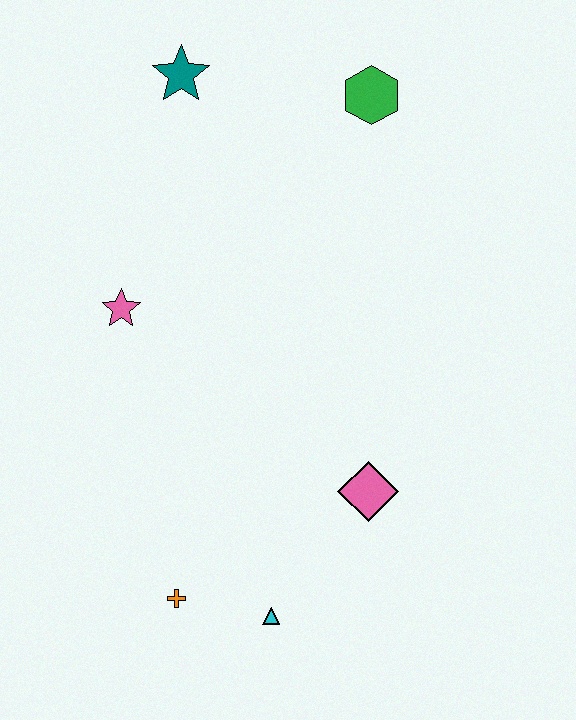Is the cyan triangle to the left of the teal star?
No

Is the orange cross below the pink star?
Yes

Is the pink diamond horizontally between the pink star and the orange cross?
No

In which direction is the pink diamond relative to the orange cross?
The pink diamond is to the right of the orange cross.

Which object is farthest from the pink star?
The cyan triangle is farthest from the pink star.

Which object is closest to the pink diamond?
The cyan triangle is closest to the pink diamond.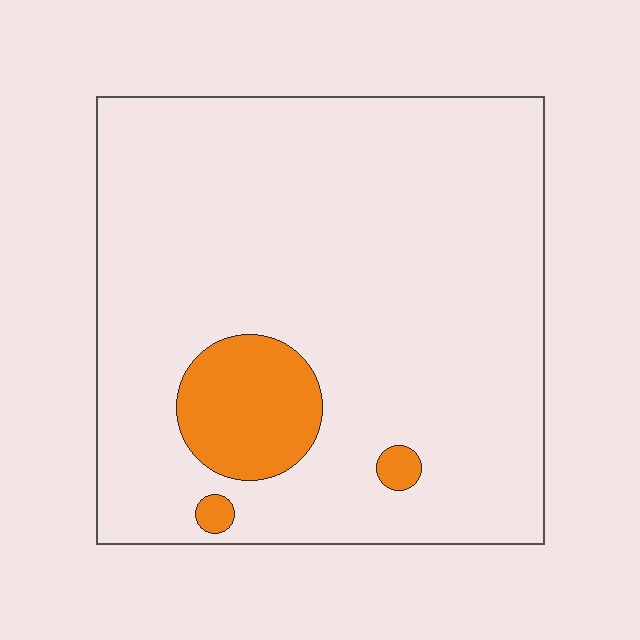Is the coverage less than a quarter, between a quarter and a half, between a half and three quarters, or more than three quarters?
Less than a quarter.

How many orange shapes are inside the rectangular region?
3.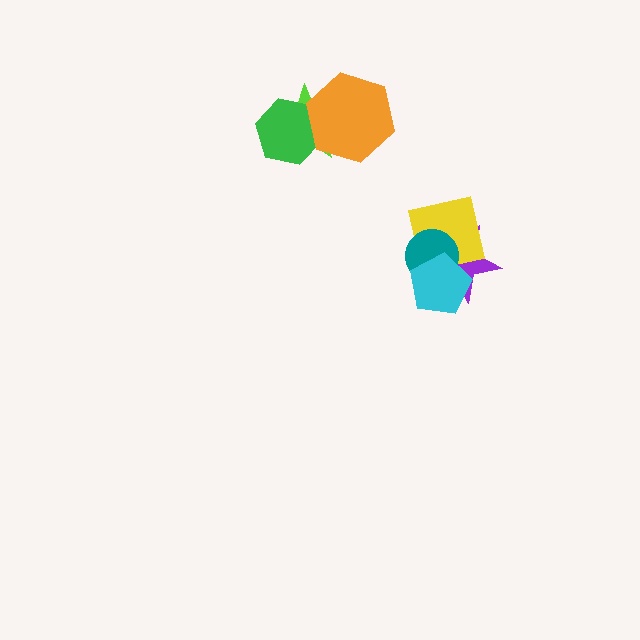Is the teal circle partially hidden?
Yes, it is partially covered by another shape.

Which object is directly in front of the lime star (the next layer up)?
The green hexagon is directly in front of the lime star.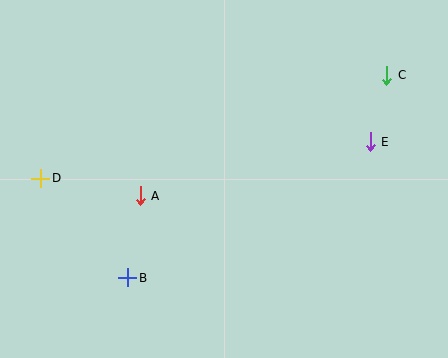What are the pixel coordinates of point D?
Point D is at (41, 178).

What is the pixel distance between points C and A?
The distance between C and A is 274 pixels.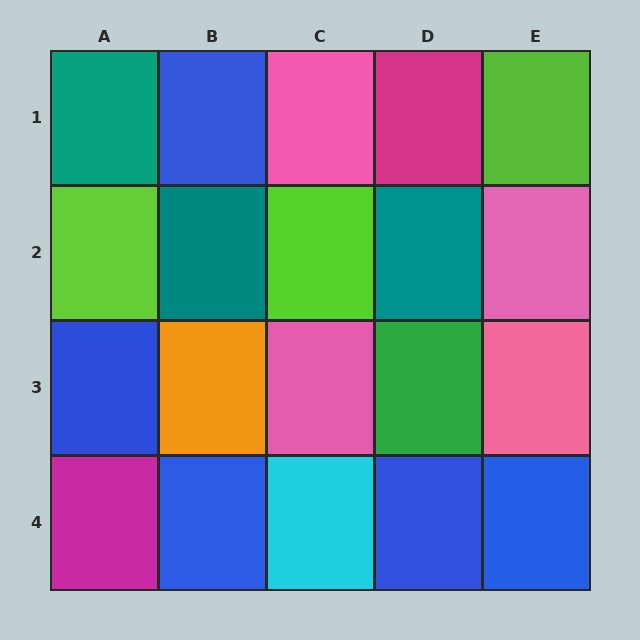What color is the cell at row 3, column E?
Pink.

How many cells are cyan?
1 cell is cyan.